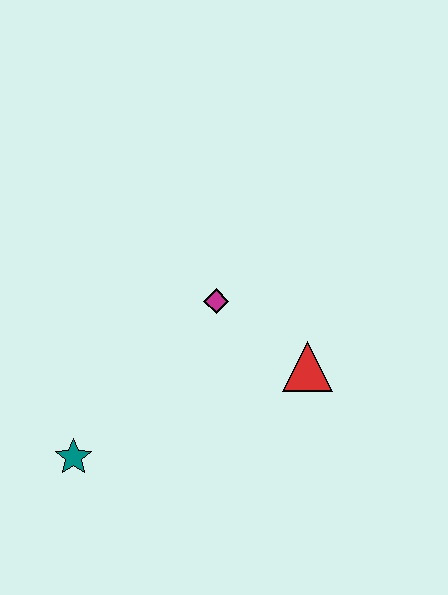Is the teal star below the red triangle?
Yes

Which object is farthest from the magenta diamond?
The teal star is farthest from the magenta diamond.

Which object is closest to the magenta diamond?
The red triangle is closest to the magenta diamond.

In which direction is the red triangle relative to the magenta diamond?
The red triangle is to the right of the magenta diamond.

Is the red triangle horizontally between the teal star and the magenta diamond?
No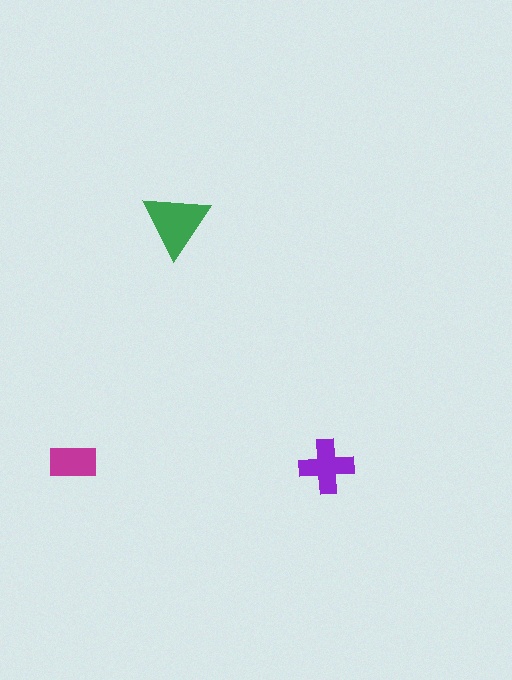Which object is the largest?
The green triangle.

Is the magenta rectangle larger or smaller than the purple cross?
Smaller.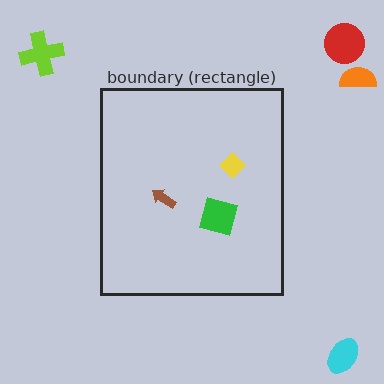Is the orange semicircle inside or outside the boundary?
Outside.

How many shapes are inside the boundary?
3 inside, 4 outside.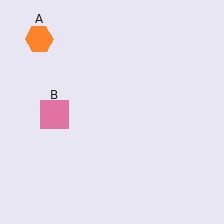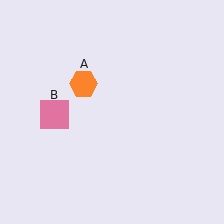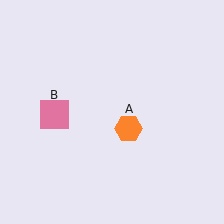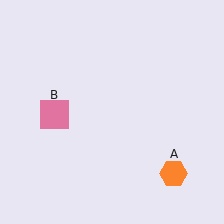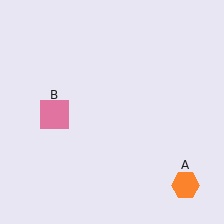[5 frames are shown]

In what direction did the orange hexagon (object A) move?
The orange hexagon (object A) moved down and to the right.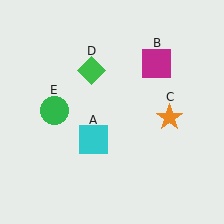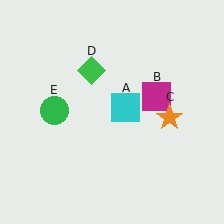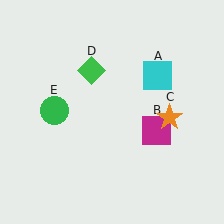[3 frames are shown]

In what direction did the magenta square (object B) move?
The magenta square (object B) moved down.